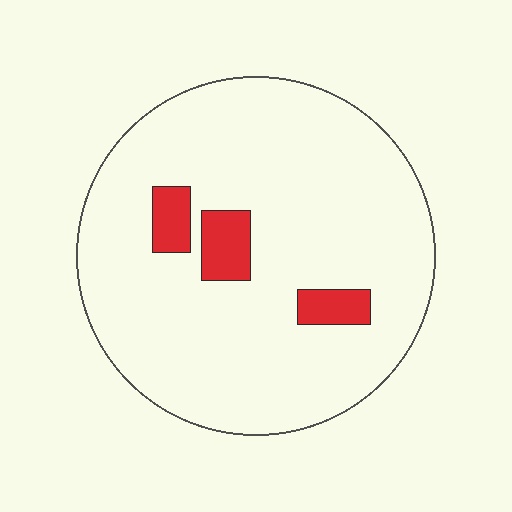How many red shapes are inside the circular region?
3.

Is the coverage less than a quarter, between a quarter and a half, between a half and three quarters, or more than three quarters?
Less than a quarter.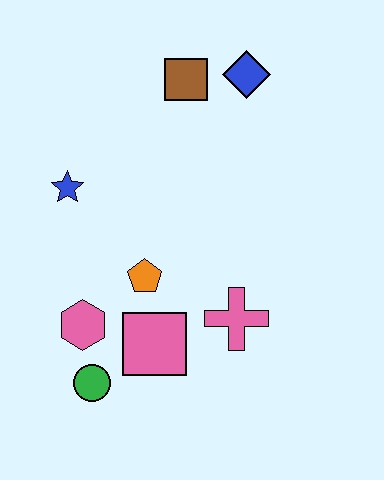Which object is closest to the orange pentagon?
The pink square is closest to the orange pentagon.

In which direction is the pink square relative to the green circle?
The pink square is to the right of the green circle.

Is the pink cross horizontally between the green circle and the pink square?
No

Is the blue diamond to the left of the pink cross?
No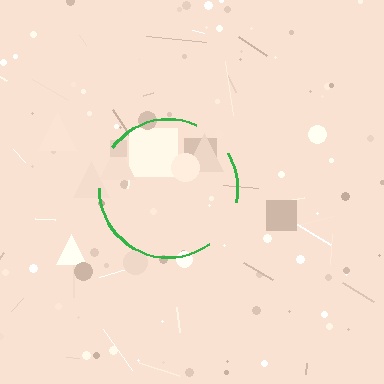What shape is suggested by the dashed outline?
The dashed outline suggests a circle.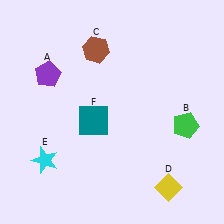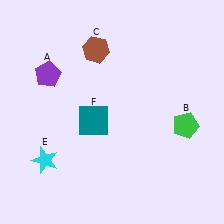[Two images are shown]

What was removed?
The yellow diamond (D) was removed in Image 2.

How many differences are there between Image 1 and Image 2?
There is 1 difference between the two images.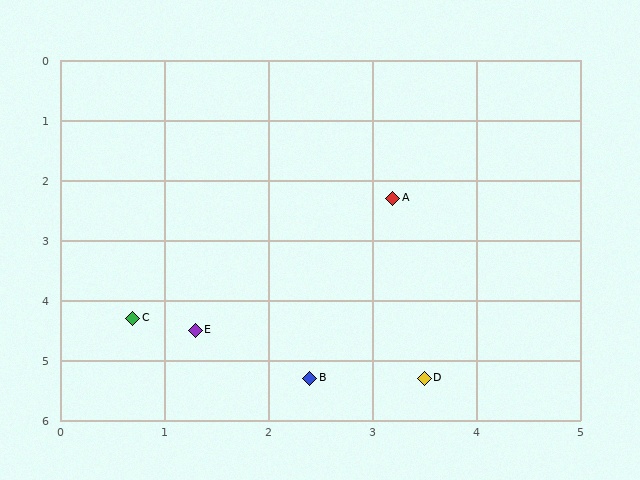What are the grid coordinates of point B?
Point B is at approximately (2.4, 5.3).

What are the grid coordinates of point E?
Point E is at approximately (1.3, 4.5).